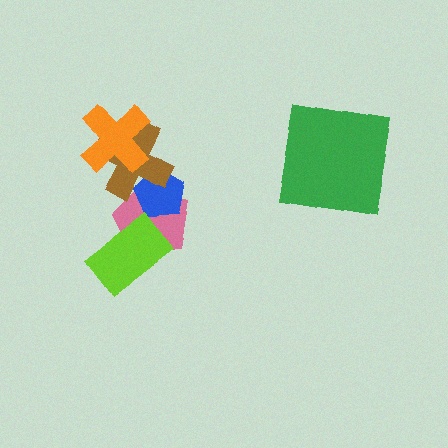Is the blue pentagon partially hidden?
Yes, it is partially covered by another shape.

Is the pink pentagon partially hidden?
Yes, it is partially covered by another shape.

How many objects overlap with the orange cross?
1 object overlaps with the orange cross.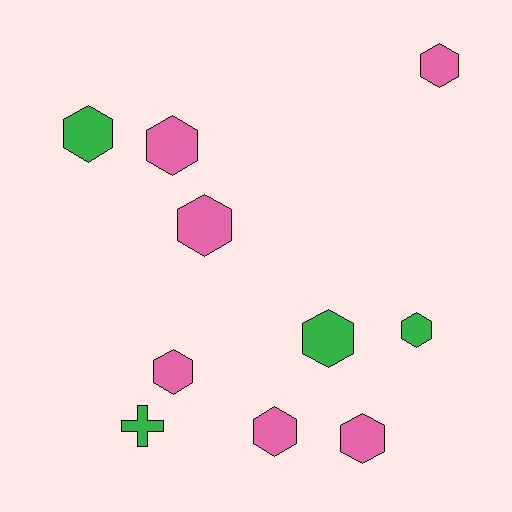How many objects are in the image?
There are 10 objects.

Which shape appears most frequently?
Hexagon, with 9 objects.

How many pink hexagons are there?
There are 6 pink hexagons.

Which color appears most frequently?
Pink, with 6 objects.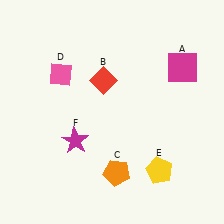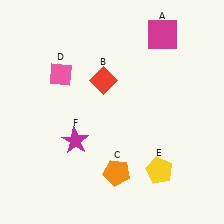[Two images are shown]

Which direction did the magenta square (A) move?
The magenta square (A) moved up.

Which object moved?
The magenta square (A) moved up.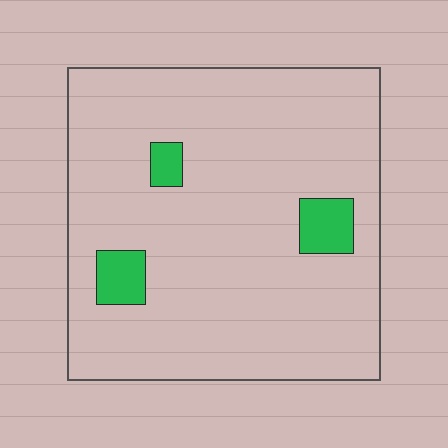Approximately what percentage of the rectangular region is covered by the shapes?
Approximately 5%.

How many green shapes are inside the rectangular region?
3.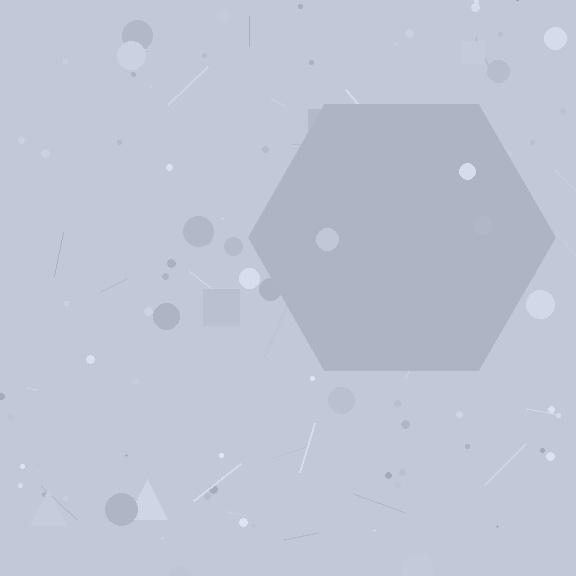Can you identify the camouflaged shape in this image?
The camouflaged shape is a hexagon.